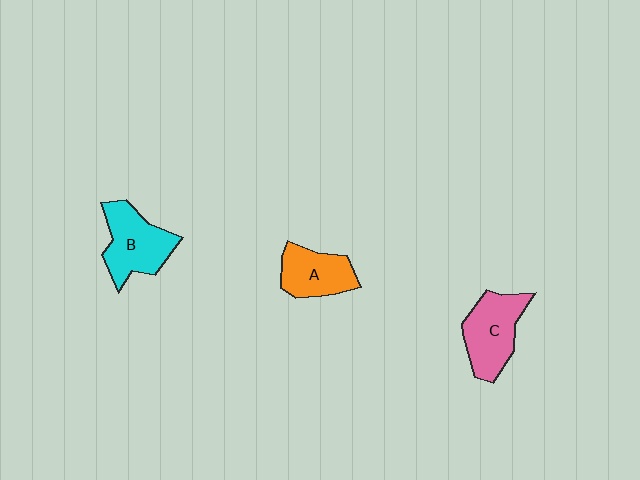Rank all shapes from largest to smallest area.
From largest to smallest: B (cyan), C (pink), A (orange).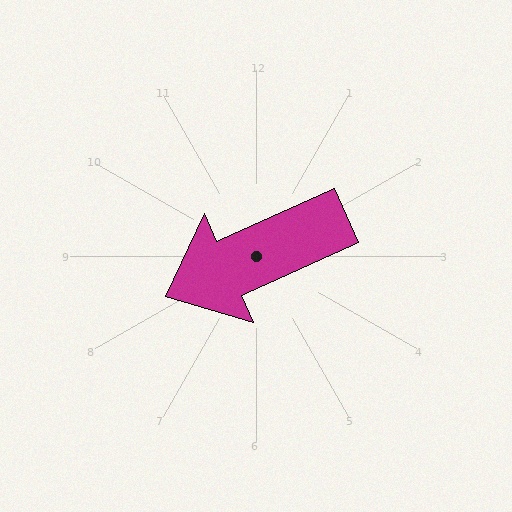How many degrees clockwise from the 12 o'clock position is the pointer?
Approximately 246 degrees.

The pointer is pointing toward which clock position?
Roughly 8 o'clock.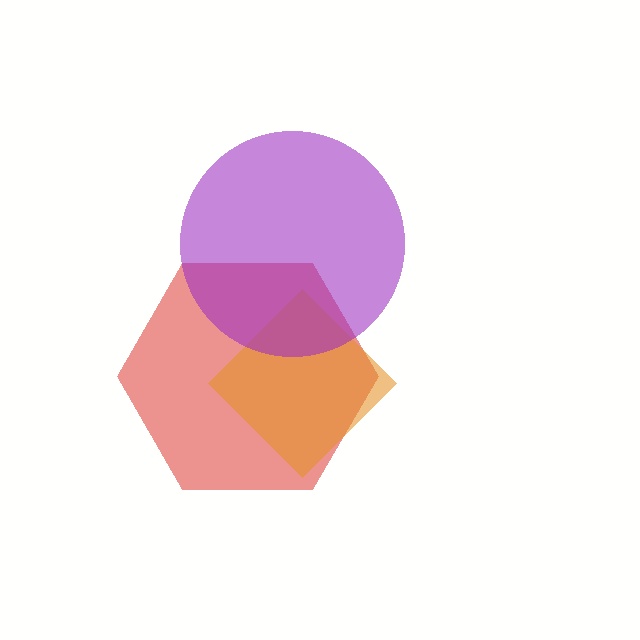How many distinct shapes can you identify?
There are 3 distinct shapes: a red hexagon, an orange diamond, a purple circle.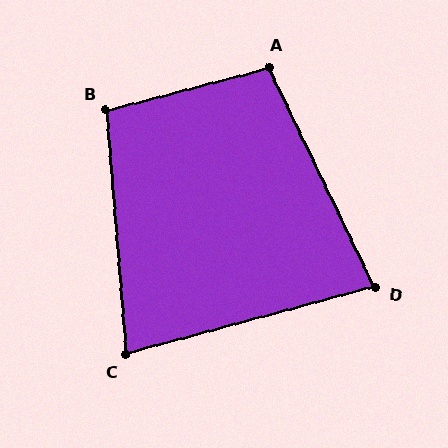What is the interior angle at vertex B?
Approximately 100 degrees (obtuse).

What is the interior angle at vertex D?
Approximately 80 degrees (acute).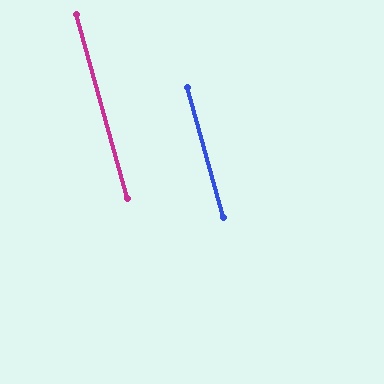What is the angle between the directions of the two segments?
Approximately 0 degrees.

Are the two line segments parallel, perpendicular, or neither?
Parallel — their directions differ by only 0.3°.